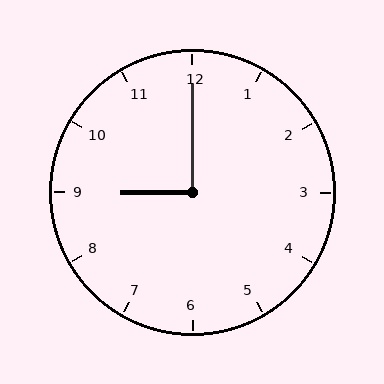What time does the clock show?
9:00.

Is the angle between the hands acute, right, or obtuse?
It is right.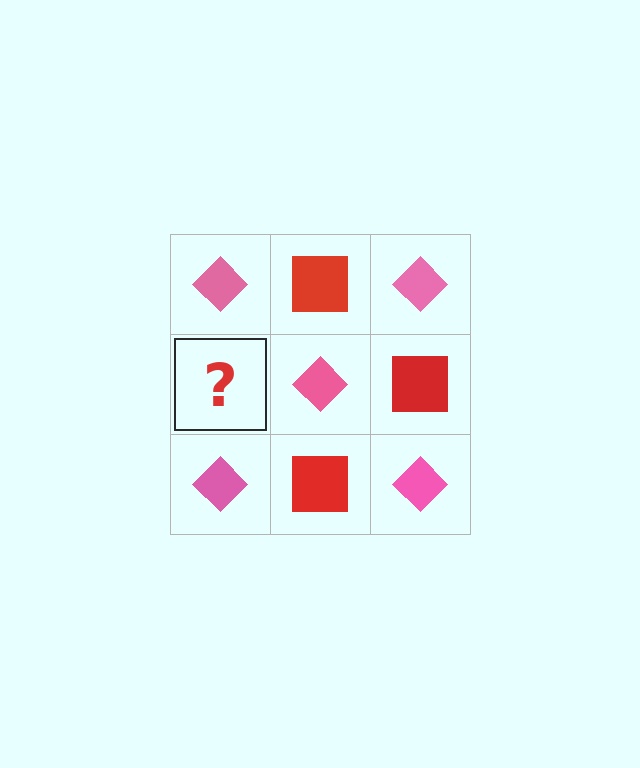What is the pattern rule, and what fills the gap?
The rule is that it alternates pink diamond and red square in a checkerboard pattern. The gap should be filled with a red square.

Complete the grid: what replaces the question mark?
The question mark should be replaced with a red square.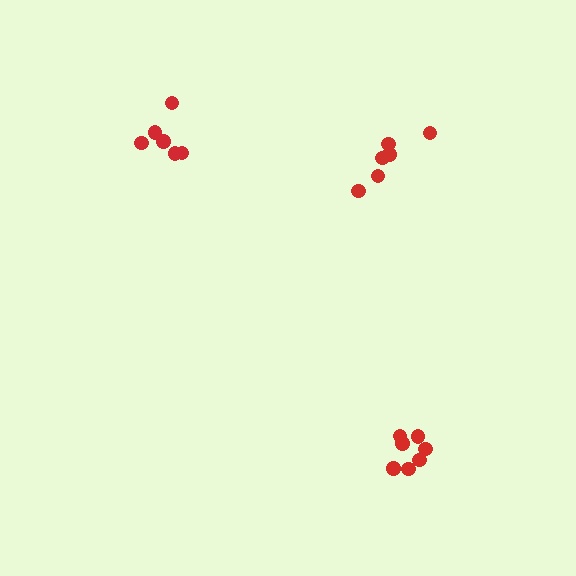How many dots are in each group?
Group 1: 6 dots, Group 2: 6 dots, Group 3: 7 dots (19 total).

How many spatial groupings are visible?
There are 3 spatial groupings.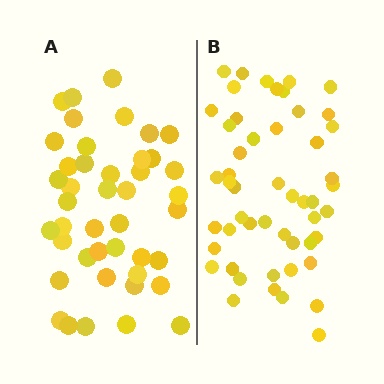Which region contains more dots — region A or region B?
Region B (the right region) has more dots.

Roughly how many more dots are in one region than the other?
Region B has roughly 8 or so more dots than region A.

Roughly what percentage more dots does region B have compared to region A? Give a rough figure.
About 20% more.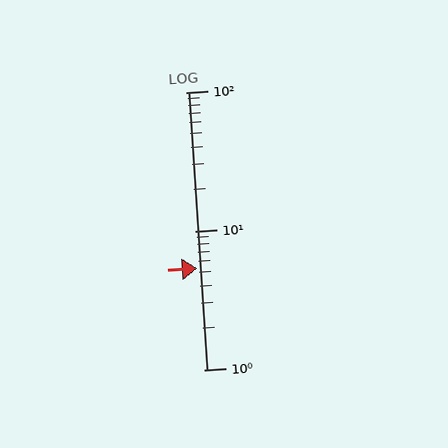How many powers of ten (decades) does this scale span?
The scale spans 2 decades, from 1 to 100.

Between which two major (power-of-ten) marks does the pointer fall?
The pointer is between 1 and 10.